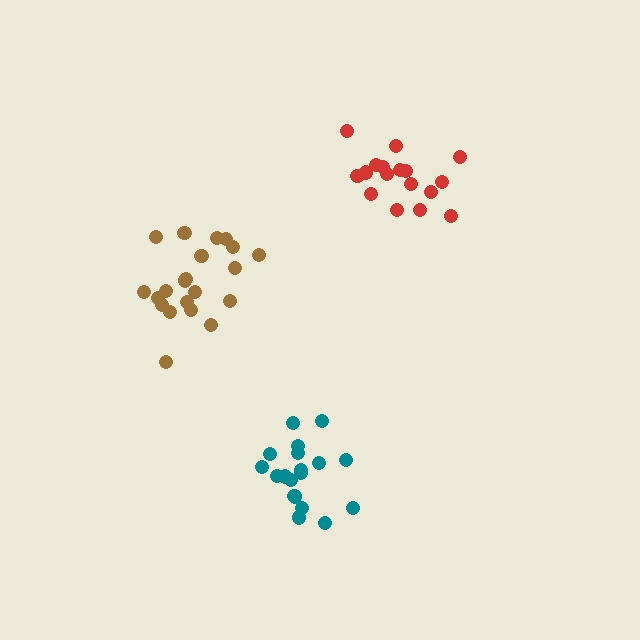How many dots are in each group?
Group 1: 19 dots, Group 2: 21 dots, Group 3: 17 dots (57 total).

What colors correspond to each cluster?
The clusters are colored: teal, brown, red.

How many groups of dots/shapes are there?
There are 3 groups.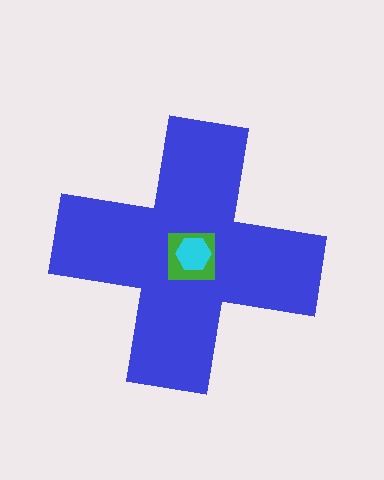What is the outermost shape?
The blue cross.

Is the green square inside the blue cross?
Yes.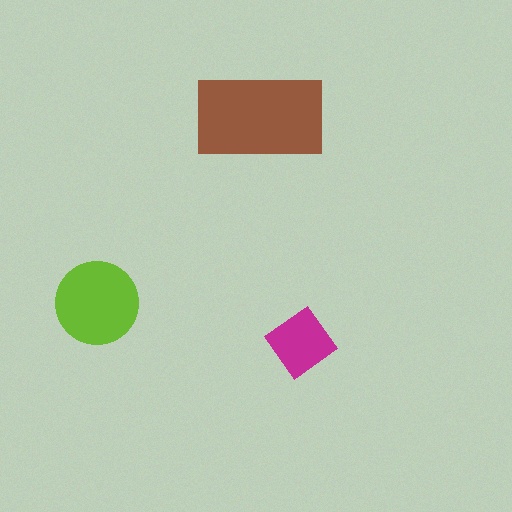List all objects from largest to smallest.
The brown rectangle, the lime circle, the magenta diamond.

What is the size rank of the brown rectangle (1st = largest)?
1st.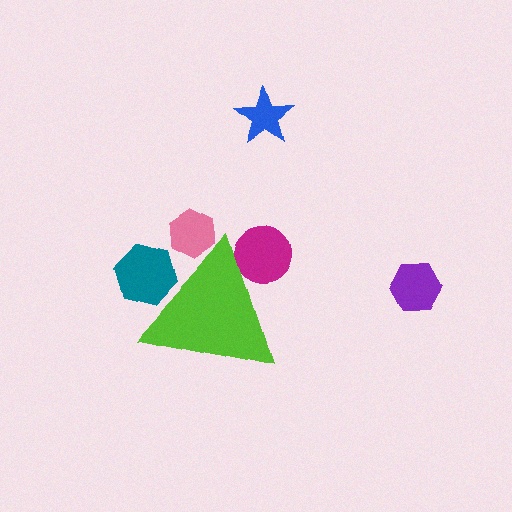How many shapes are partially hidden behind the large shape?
3 shapes are partially hidden.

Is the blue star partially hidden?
No, the blue star is fully visible.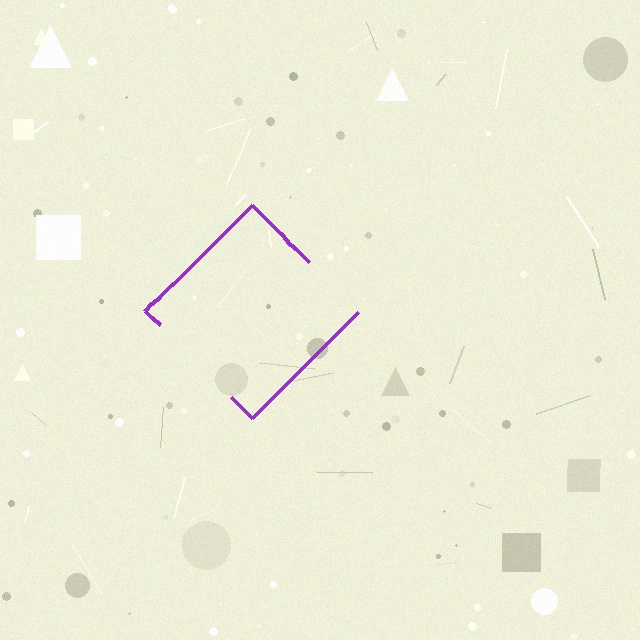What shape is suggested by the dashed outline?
The dashed outline suggests a diamond.